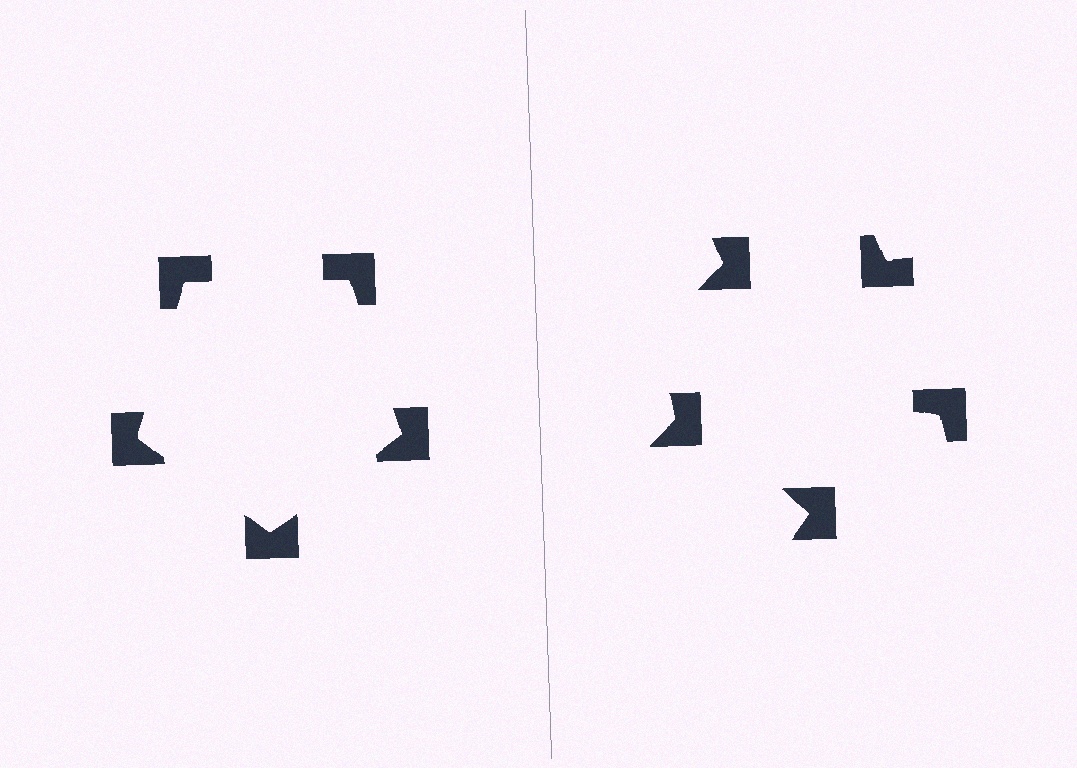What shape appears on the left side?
An illusory pentagon.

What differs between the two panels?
The notched squares are positioned identically on both sides; only the wedge orientations differ. On the left they align to a pentagon; on the right they are misaligned.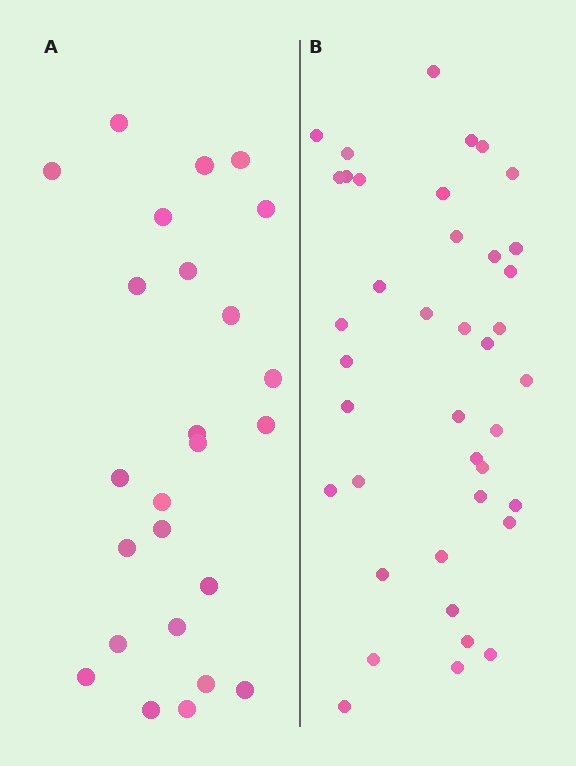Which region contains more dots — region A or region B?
Region B (the right region) has more dots.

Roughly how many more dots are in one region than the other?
Region B has approximately 15 more dots than region A.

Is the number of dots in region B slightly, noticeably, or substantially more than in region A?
Region B has substantially more. The ratio is roughly 1.6 to 1.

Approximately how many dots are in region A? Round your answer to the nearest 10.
About 20 dots. (The exact count is 25, which rounds to 20.)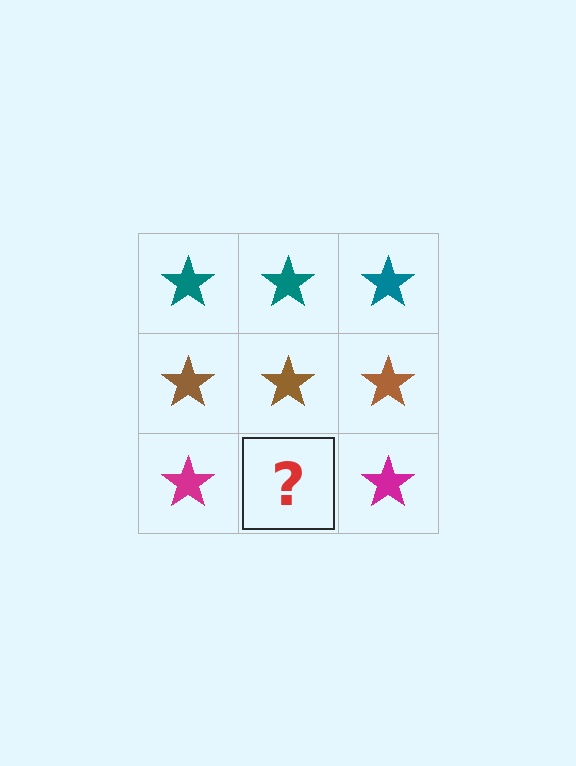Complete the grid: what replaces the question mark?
The question mark should be replaced with a magenta star.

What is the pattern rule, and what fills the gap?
The rule is that each row has a consistent color. The gap should be filled with a magenta star.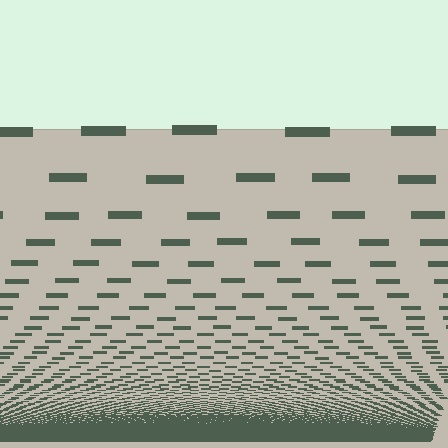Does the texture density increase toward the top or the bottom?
Density increases toward the bottom.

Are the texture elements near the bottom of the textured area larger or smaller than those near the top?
Smaller. The gradient is inverted — elements near the bottom are smaller and denser.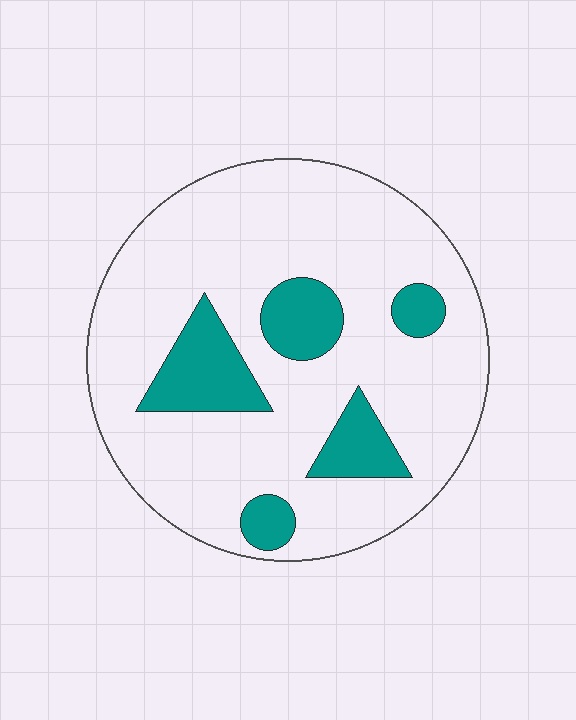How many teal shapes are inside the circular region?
5.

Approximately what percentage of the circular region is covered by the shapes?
Approximately 20%.